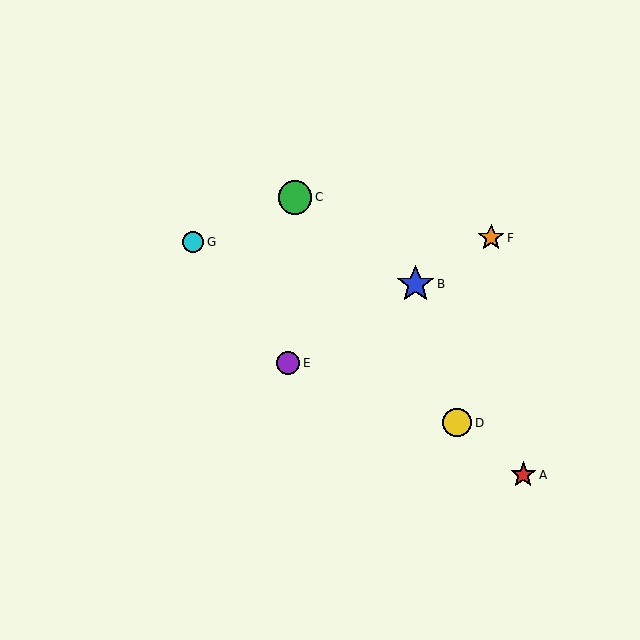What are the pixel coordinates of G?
Object G is at (193, 242).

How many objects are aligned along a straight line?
3 objects (B, E, F) are aligned along a straight line.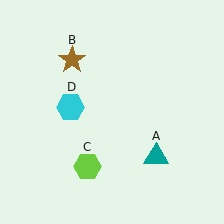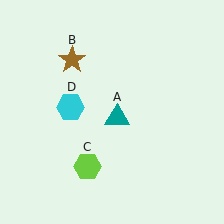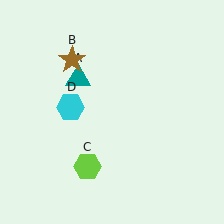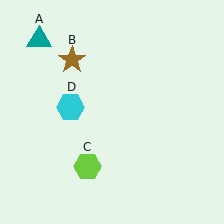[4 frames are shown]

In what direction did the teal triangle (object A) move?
The teal triangle (object A) moved up and to the left.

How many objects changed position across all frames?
1 object changed position: teal triangle (object A).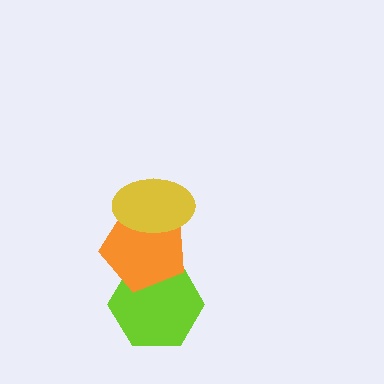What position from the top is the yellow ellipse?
The yellow ellipse is 1st from the top.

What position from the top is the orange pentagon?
The orange pentagon is 2nd from the top.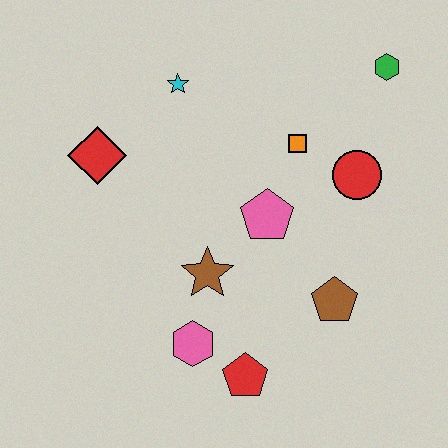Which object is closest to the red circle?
The orange square is closest to the red circle.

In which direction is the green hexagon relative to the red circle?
The green hexagon is above the red circle.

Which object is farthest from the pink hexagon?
The green hexagon is farthest from the pink hexagon.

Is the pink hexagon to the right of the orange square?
No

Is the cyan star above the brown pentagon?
Yes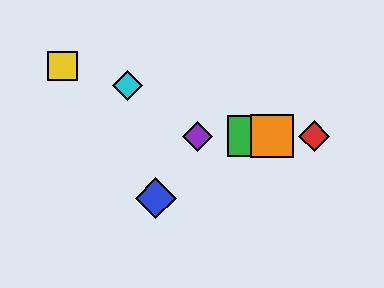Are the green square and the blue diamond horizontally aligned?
No, the green square is at y≈136 and the blue diamond is at y≈198.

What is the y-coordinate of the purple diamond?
The purple diamond is at y≈136.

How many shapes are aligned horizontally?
4 shapes (the red diamond, the green square, the purple diamond, the orange square) are aligned horizontally.